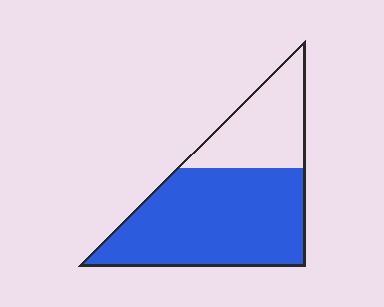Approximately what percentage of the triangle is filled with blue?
Approximately 70%.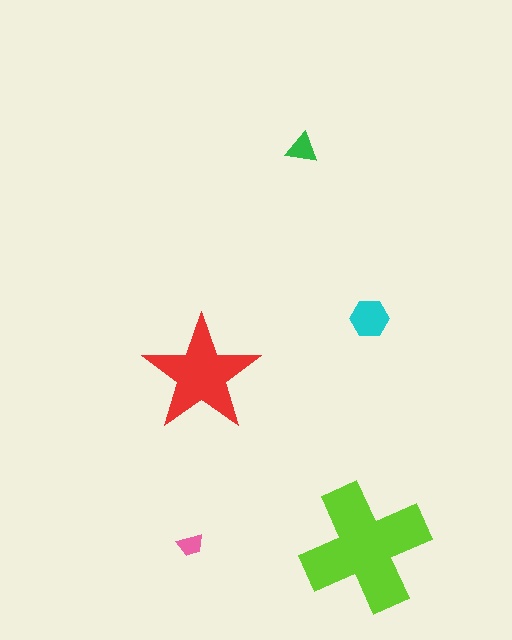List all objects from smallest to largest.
The pink trapezoid, the green triangle, the cyan hexagon, the red star, the lime cross.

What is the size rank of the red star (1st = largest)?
2nd.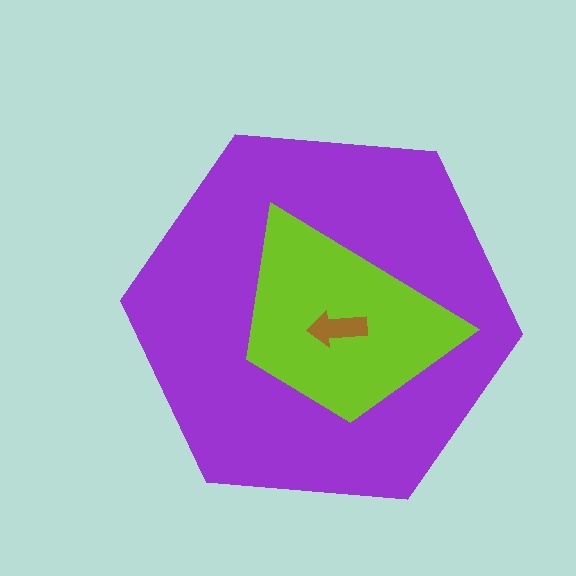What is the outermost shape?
The purple hexagon.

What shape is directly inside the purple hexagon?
The lime trapezoid.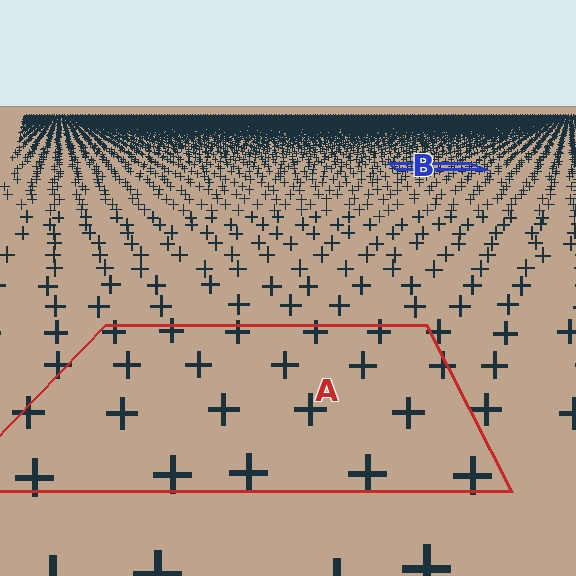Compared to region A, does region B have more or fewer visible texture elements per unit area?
Region B has more texture elements per unit area — they are packed more densely because it is farther away.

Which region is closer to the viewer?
Region A is closer. The texture elements there are larger and more spread out.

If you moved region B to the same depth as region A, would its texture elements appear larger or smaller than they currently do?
They would appear larger. At a closer depth, the same texture elements are projected at a bigger on-screen size.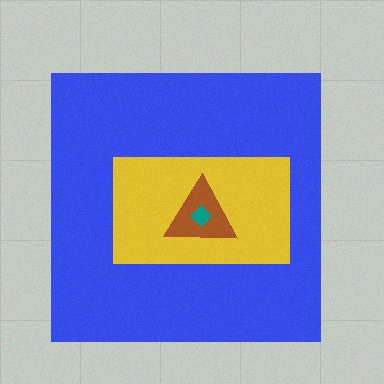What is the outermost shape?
The blue square.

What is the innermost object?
The teal diamond.